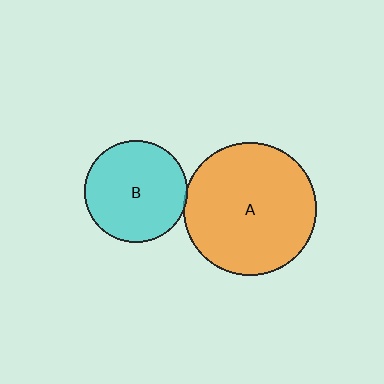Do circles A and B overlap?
Yes.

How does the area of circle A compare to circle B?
Approximately 1.7 times.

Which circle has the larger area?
Circle A (orange).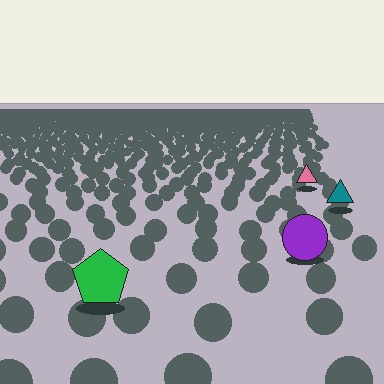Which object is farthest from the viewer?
The pink triangle is farthest from the viewer. It appears smaller and the ground texture around it is denser.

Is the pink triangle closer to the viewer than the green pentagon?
No. The green pentagon is closer — you can tell from the texture gradient: the ground texture is coarser near it.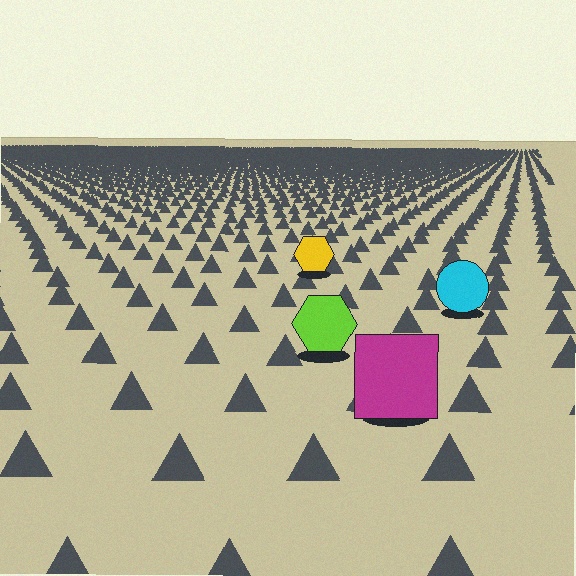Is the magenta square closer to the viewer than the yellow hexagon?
Yes. The magenta square is closer — you can tell from the texture gradient: the ground texture is coarser near it.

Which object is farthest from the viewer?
The yellow hexagon is farthest from the viewer. It appears smaller and the ground texture around it is denser.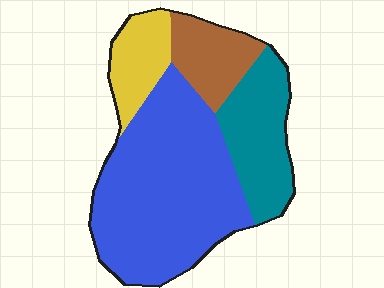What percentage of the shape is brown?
Brown covers roughly 15% of the shape.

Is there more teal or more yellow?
Teal.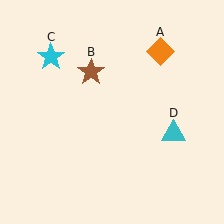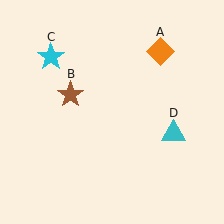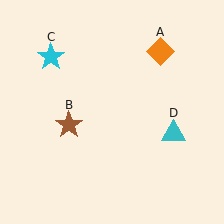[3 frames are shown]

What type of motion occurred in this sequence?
The brown star (object B) rotated counterclockwise around the center of the scene.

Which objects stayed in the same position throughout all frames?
Orange diamond (object A) and cyan star (object C) and cyan triangle (object D) remained stationary.